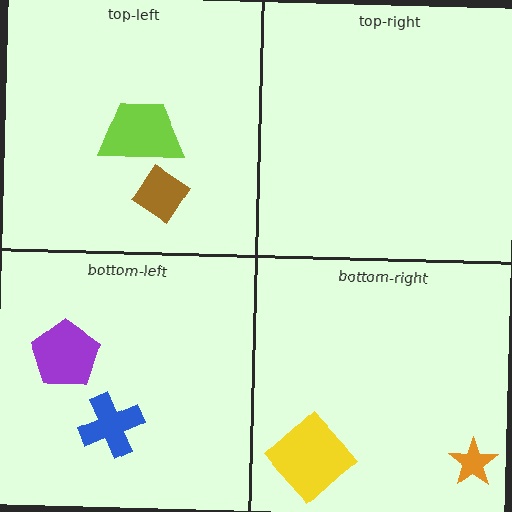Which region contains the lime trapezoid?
The top-left region.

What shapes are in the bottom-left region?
The purple pentagon, the blue cross.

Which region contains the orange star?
The bottom-right region.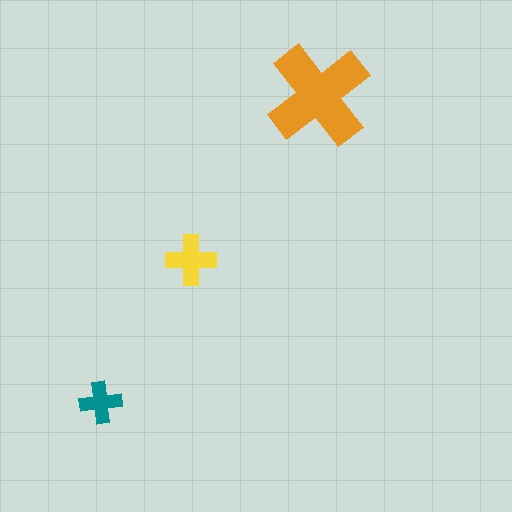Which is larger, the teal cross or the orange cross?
The orange one.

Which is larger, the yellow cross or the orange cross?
The orange one.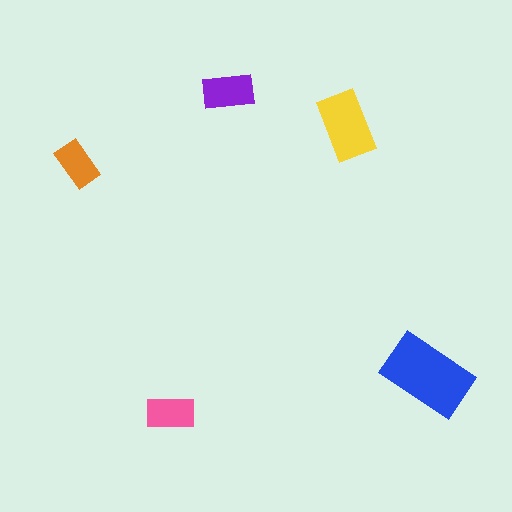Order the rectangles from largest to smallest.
the blue one, the yellow one, the purple one, the pink one, the orange one.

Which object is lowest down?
The pink rectangle is bottommost.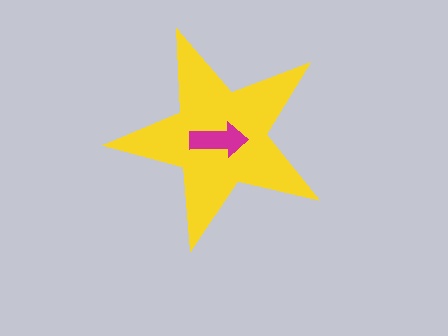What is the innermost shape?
The magenta arrow.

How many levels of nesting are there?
2.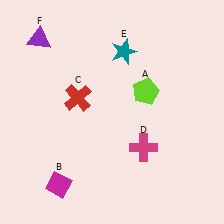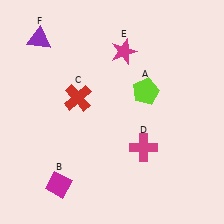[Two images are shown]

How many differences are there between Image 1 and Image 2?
There is 1 difference between the two images.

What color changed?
The star (E) changed from teal in Image 1 to magenta in Image 2.